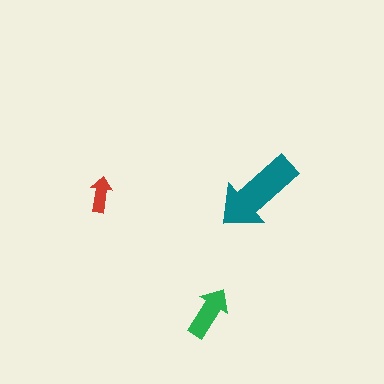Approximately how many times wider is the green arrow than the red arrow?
About 1.5 times wider.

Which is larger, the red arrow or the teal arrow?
The teal one.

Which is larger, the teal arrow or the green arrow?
The teal one.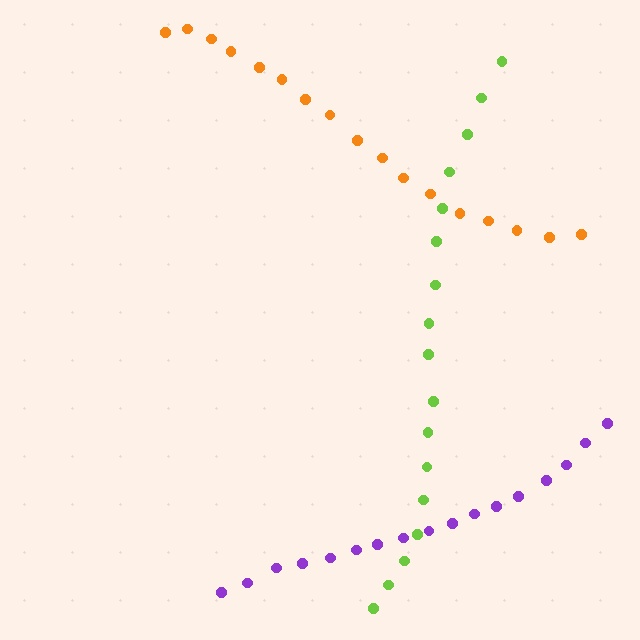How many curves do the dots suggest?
There are 3 distinct paths.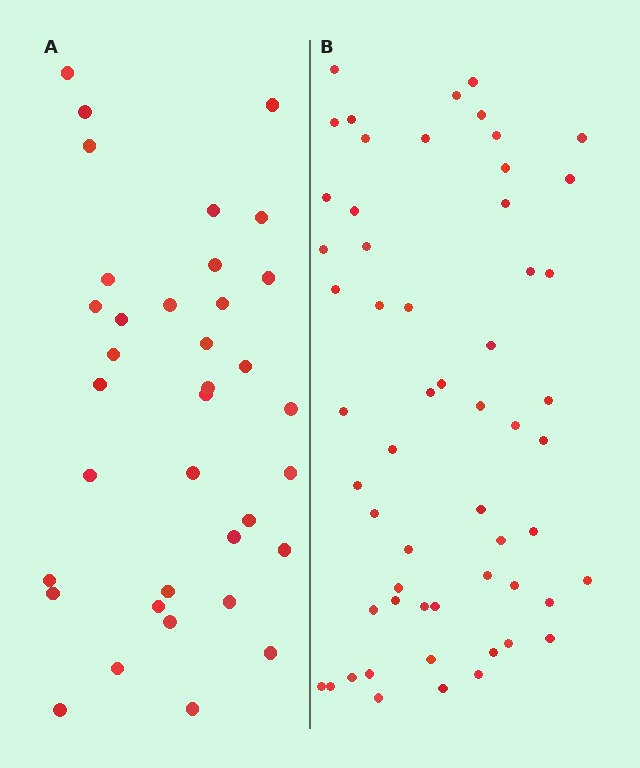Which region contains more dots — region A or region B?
Region B (the right region) has more dots.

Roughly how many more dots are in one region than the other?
Region B has approximately 20 more dots than region A.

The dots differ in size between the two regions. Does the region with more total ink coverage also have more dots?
No. Region A has more total ink coverage because its dots are larger, but region B actually contains more individual dots. Total area can be misleading — the number of items is what matters here.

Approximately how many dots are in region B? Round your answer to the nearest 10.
About 60 dots. (The exact count is 57, which rounds to 60.)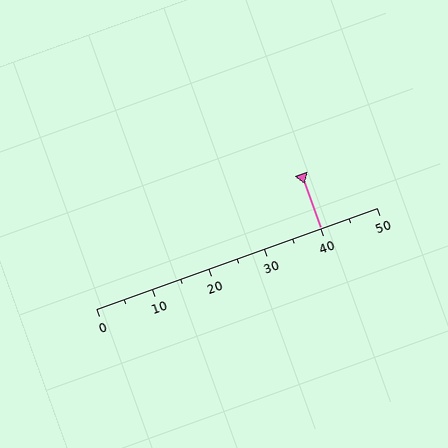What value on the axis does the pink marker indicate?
The marker indicates approximately 40.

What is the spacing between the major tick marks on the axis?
The major ticks are spaced 10 apart.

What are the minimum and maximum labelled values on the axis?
The axis runs from 0 to 50.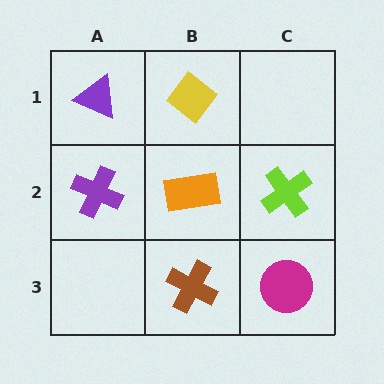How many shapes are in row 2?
3 shapes.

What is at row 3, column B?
A brown cross.